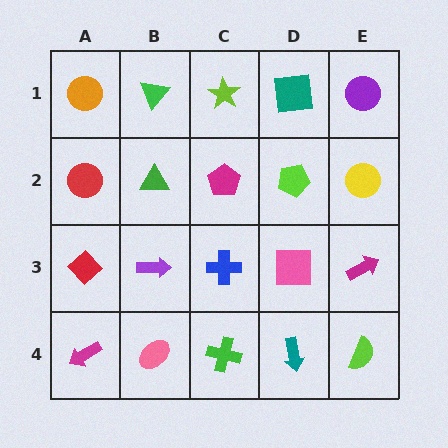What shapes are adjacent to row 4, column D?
A pink square (row 3, column D), a green cross (row 4, column C), a lime semicircle (row 4, column E).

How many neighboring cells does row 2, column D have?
4.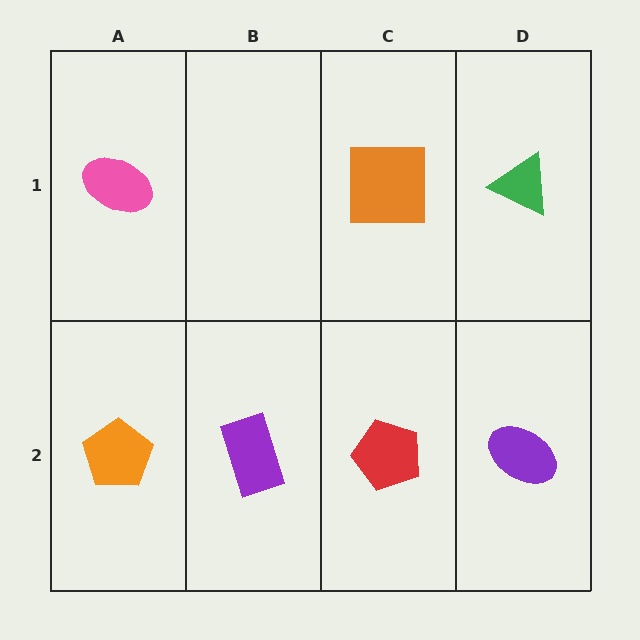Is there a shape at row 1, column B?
No, that cell is empty.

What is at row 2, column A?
An orange pentagon.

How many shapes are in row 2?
4 shapes.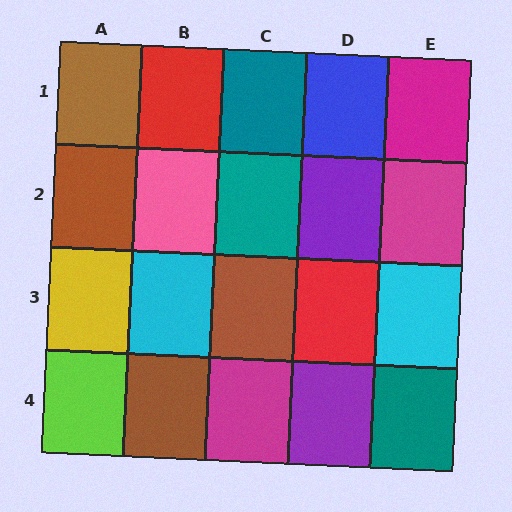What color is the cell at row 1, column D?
Blue.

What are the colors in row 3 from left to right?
Yellow, cyan, brown, red, cyan.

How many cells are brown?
4 cells are brown.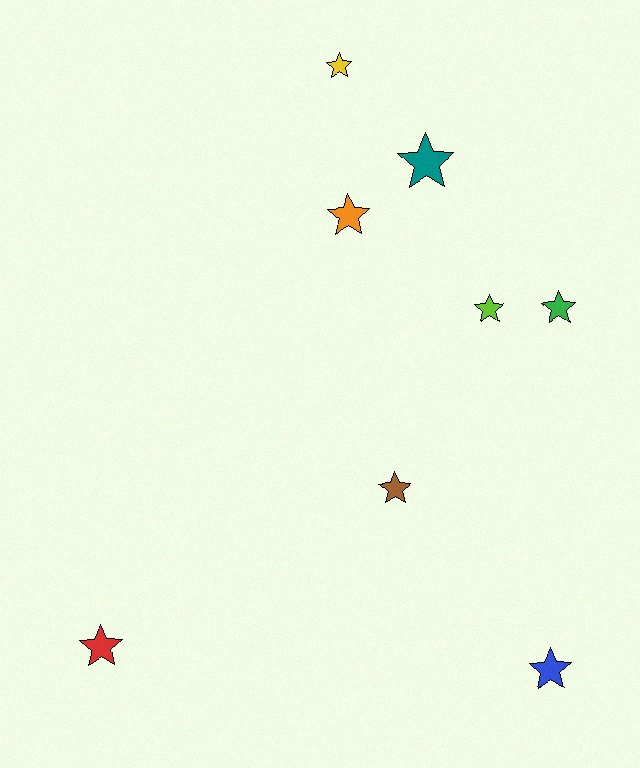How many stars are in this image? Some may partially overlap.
There are 8 stars.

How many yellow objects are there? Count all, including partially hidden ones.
There is 1 yellow object.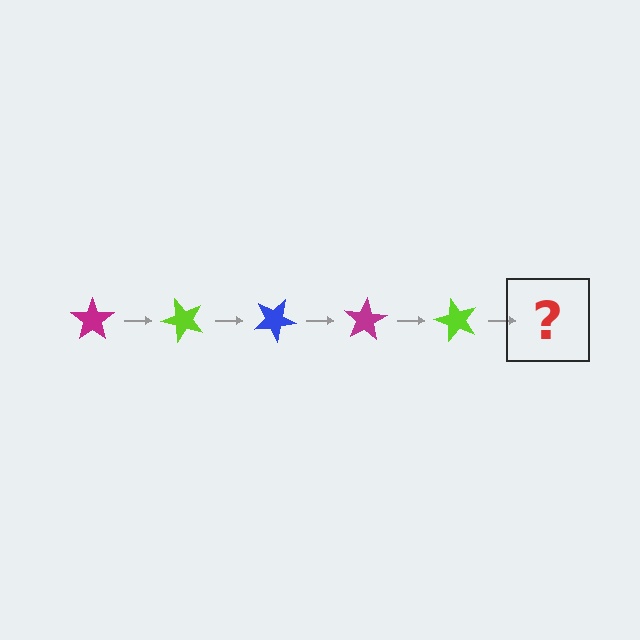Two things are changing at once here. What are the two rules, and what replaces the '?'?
The two rules are that it rotates 50 degrees each step and the color cycles through magenta, lime, and blue. The '?' should be a blue star, rotated 250 degrees from the start.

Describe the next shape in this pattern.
It should be a blue star, rotated 250 degrees from the start.